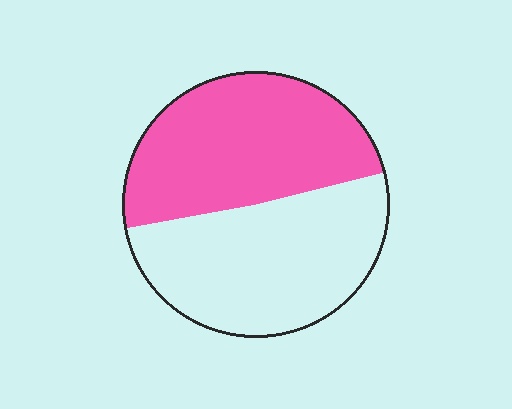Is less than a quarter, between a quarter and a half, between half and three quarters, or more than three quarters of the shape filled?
Between a quarter and a half.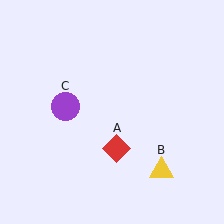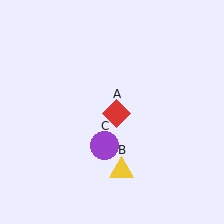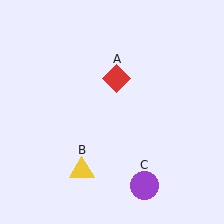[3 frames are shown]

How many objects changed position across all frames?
3 objects changed position: red diamond (object A), yellow triangle (object B), purple circle (object C).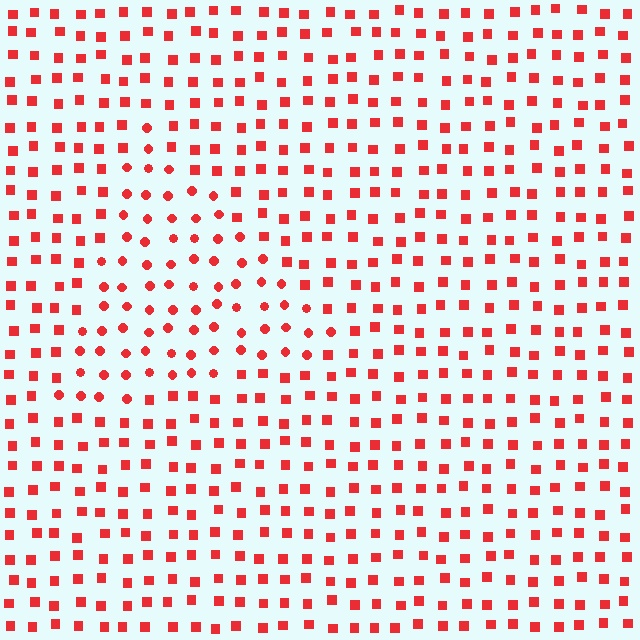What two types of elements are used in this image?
The image uses circles inside the triangle region and squares outside it.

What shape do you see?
I see a triangle.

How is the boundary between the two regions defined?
The boundary is defined by a change in element shape: circles inside vs. squares outside. All elements share the same color and spacing.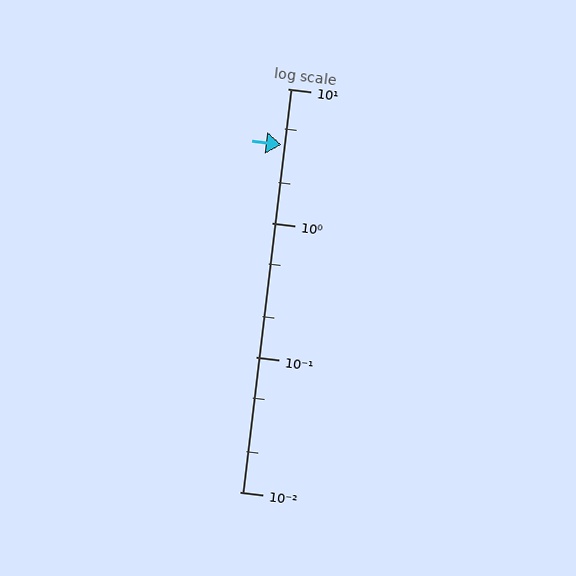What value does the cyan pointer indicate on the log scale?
The pointer indicates approximately 3.8.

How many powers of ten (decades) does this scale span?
The scale spans 3 decades, from 0.01 to 10.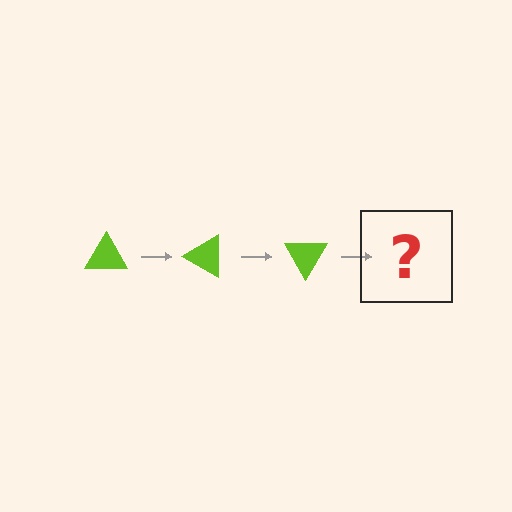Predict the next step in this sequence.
The next step is a lime triangle rotated 90 degrees.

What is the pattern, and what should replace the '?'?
The pattern is that the triangle rotates 30 degrees each step. The '?' should be a lime triangle rotated 90 degrees.